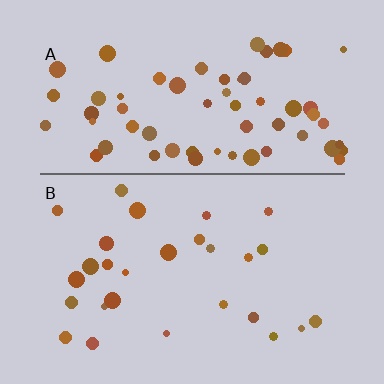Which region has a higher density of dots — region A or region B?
A (the top).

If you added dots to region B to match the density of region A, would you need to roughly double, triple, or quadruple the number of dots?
Approximately double.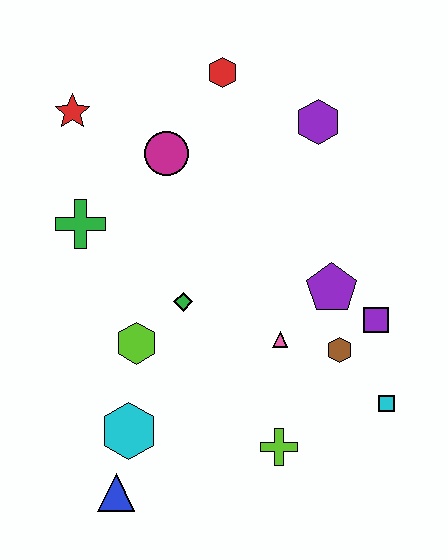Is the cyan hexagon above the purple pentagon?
No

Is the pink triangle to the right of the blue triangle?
Yes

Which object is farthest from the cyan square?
The red star is farthest from the cyan square.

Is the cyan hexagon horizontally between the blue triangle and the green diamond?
Yes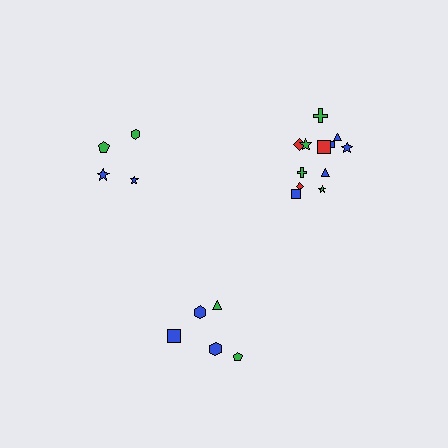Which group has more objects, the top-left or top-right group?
The top-right group.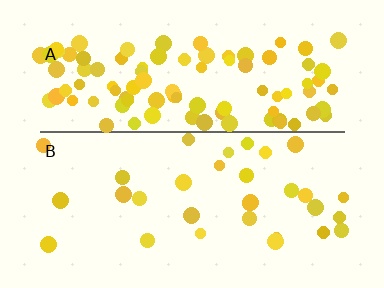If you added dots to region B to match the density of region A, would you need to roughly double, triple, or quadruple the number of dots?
Approximately triple.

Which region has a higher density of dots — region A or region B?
A (the top).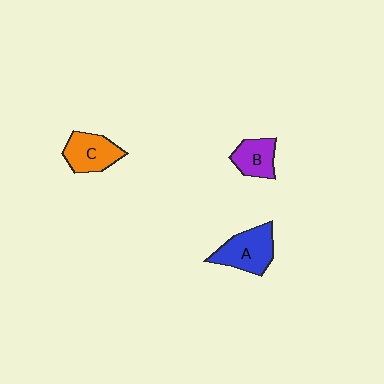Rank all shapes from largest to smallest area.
From largest to smallest: A (blue), C (orange), B (purple).